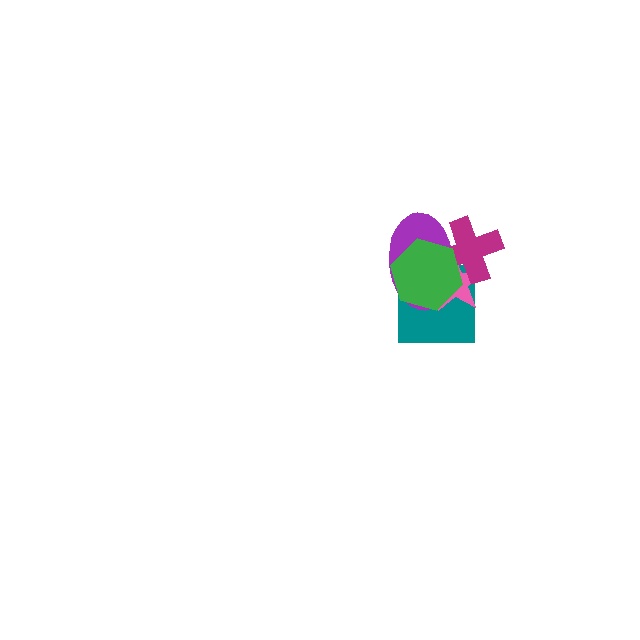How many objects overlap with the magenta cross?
4 objects overlap with the magenta cross.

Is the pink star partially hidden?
Yes, it is partially covered by another shape.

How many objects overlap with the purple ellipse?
4 objects overlap with the purple ellipse.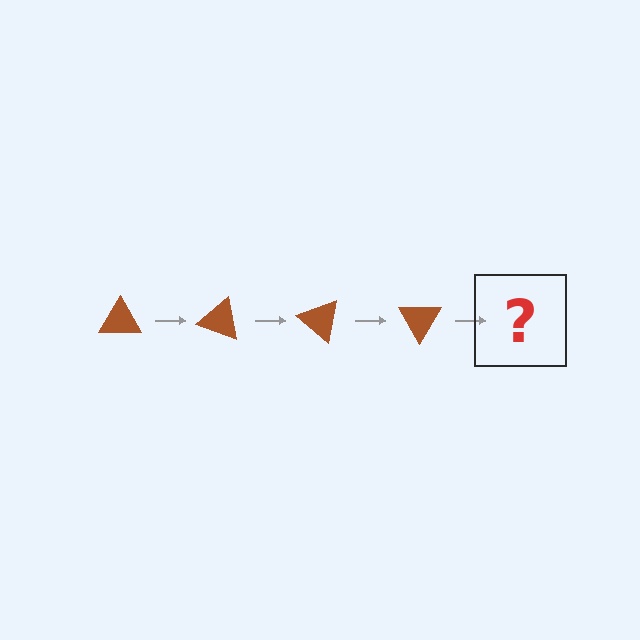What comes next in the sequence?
The next element should be a brown triangle rotated 80 degrees.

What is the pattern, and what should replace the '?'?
The pattern is that the triangle rotates 20 degrees each step. The '?' should be a brown triangle rotated 80 degrees.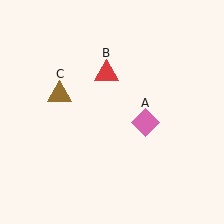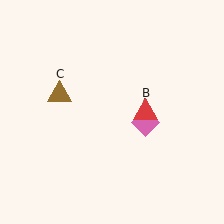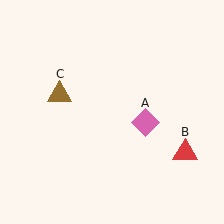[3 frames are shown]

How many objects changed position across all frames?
1 object changed position: red triangle (object B).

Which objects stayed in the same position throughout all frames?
Pink diamond (object A) and brown triangle (object C) remained stationary.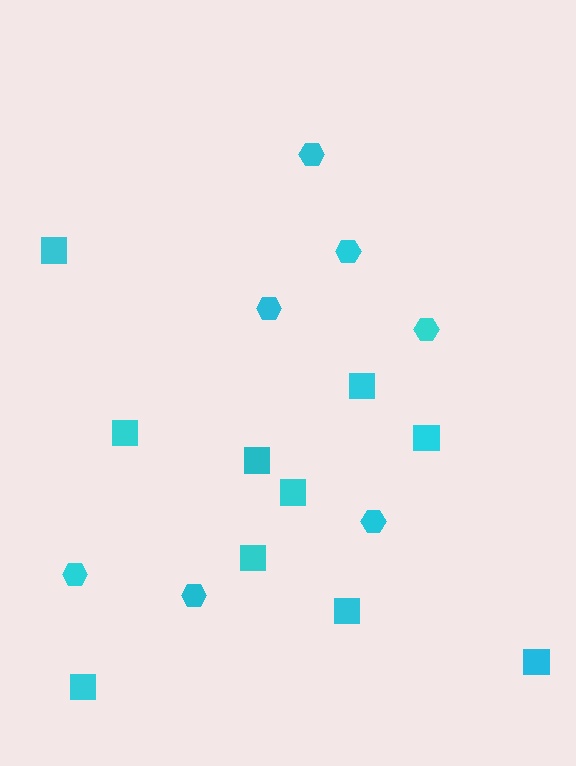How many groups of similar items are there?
There are 2 groups: one group of squares (10) and one group of hexagons (7).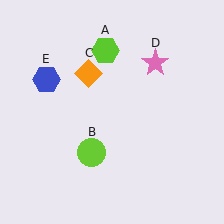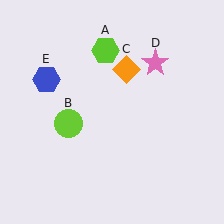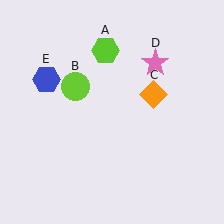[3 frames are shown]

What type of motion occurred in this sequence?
The lime circle (object B), orange diamond (object C) rotated clockwise around the center of the scene.